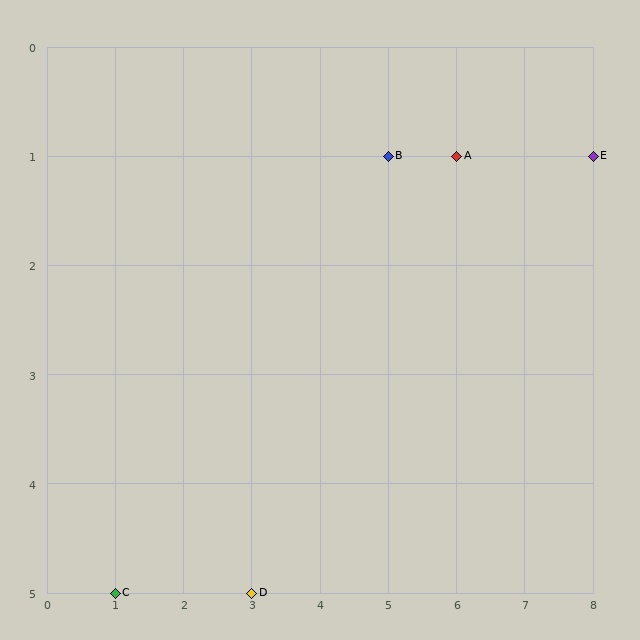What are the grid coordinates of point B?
Point B is at grid coordinates (5, 1).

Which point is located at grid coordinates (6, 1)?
Point A is at (6, 1).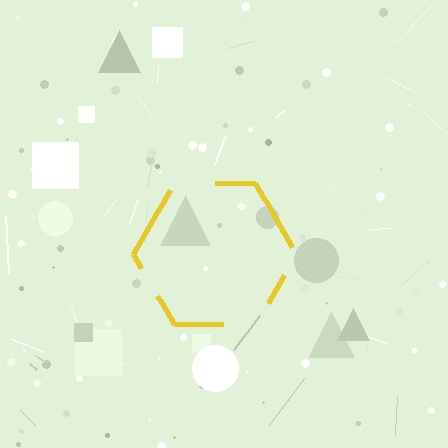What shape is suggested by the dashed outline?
The dashed outline suggests a hexagon.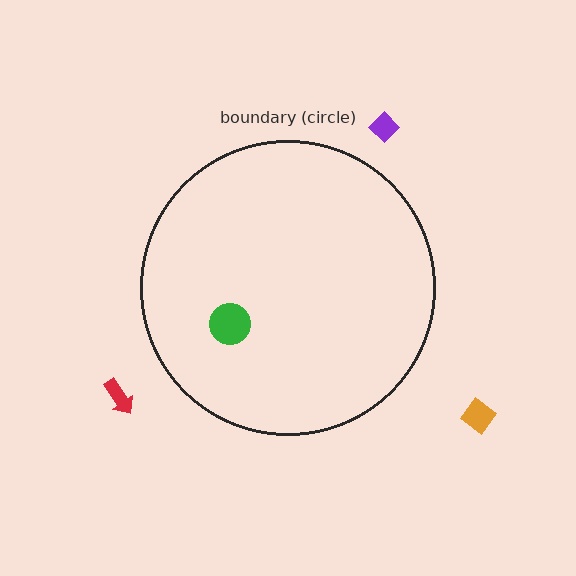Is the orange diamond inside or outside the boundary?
Outside.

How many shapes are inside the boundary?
1 inside, 3 outside.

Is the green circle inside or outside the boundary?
Inside.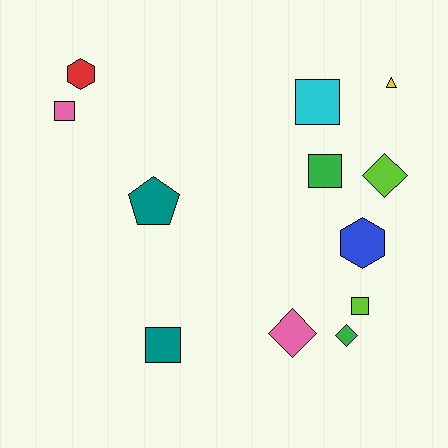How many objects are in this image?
There are 12 objects.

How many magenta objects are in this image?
There are no magenta objects.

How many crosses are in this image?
There are no crosses.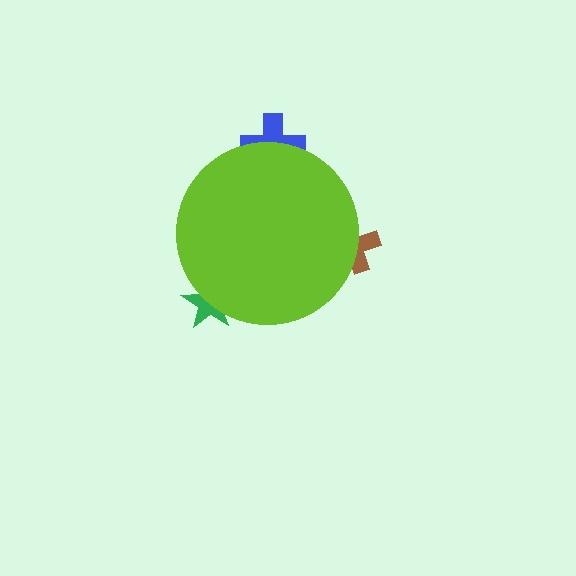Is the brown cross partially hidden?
Yes, the brown cross is partially hidden behind the lime circle.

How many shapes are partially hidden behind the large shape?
3 shapes are partially hidden.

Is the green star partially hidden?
Yes, the green star is partially hidden behind the lime circle.